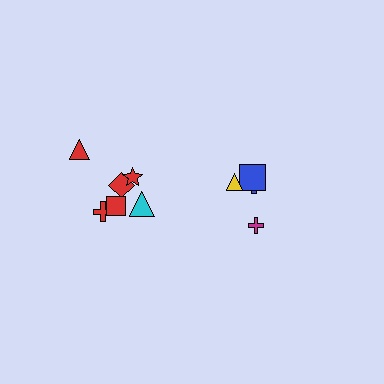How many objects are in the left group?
There are 6 objects.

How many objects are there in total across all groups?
There are 10 objects.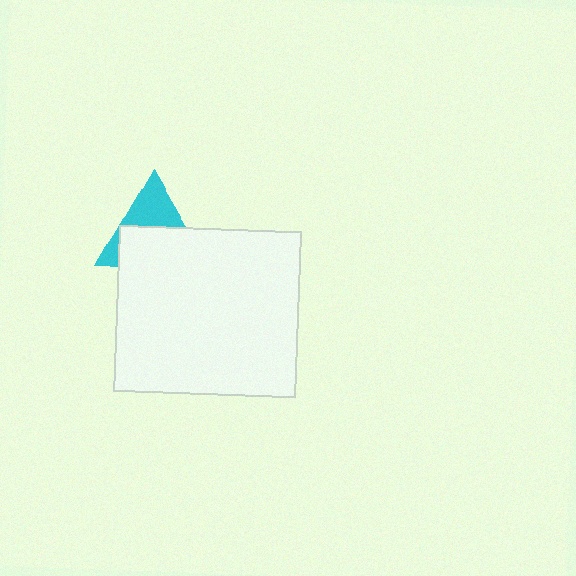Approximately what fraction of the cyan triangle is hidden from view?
Roughly 57% of the cyan triangle is hidden behind the white rectangle.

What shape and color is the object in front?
The object in front is a white rectangle.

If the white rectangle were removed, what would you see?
You would see the complete cyan triangle.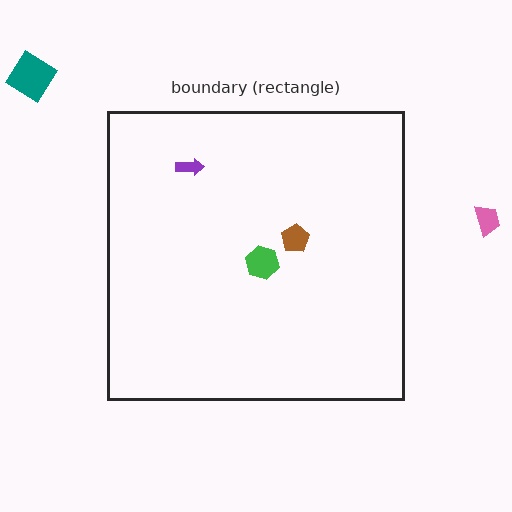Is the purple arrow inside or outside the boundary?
Inside.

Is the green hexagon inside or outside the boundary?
Inside.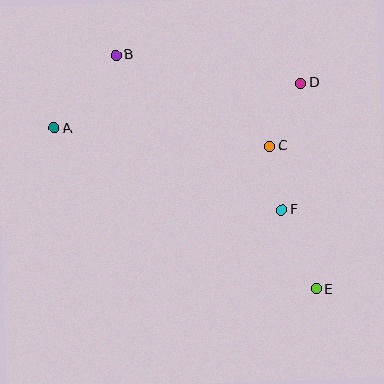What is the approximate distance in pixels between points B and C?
The distance between B and C is approximately 179 pixels.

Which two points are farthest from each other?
Points B and E are farthest from each other.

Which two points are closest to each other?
Points C and F are closest to each other.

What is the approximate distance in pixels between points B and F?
The distance between B and F is approximately 227 pixels.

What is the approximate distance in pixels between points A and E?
The distance between A and E is approximately 307 pixels.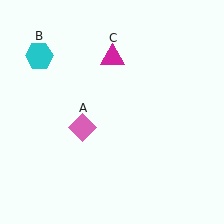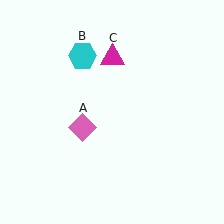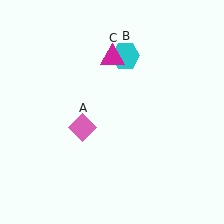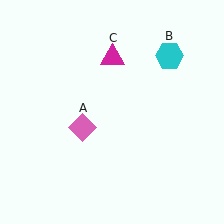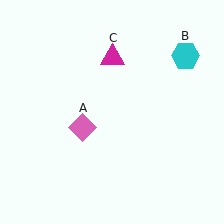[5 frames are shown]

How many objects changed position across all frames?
1 object changed position: cyan hexagon (object B).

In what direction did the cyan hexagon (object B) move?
The cyan hexagon (object B) moved right.